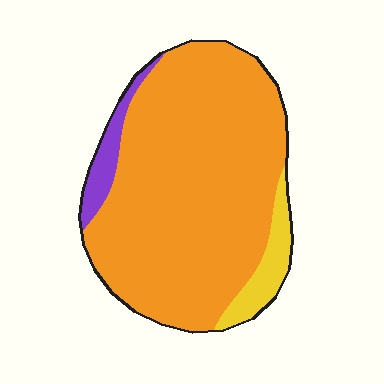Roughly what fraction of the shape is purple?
Purple covers 6% of the shape.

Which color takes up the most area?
Orange, at roughly 85%.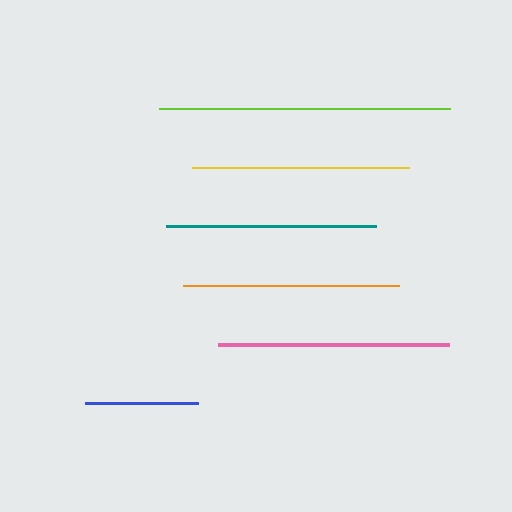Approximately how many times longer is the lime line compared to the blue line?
The lime line is approximately 2.6 times the length of the blue line.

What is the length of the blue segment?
The blue segment is approximately 113 pixels long.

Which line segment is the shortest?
The blue line is the shortest at approximately 113 pixels.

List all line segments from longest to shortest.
From longest to shortest: lime, pink, yellow, orange, teal, blue.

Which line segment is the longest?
The lime line is the longest at approximately 291 pixels.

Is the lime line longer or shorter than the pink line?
The lime line is longer than the pink line.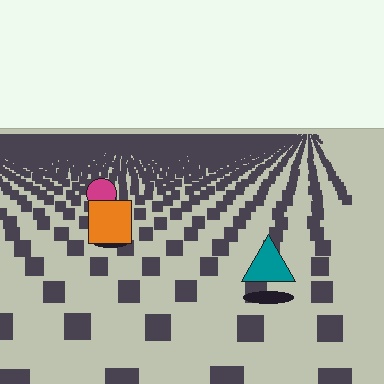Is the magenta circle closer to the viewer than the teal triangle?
No. The teal triangle is closer — you can tell from the texture gradient: the ground texture is coarser near it.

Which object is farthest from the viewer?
The magenta circle is farthest from the viewer. It appears smaller and the ground texture around it is denser.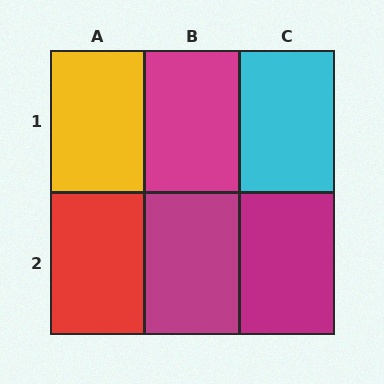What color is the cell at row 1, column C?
Cyan.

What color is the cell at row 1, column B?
Magenta.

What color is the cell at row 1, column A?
Yellow.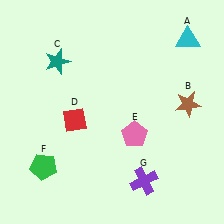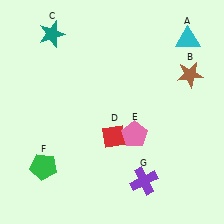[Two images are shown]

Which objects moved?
The objects that moved are: the brown star (B), the teal star (C), the red diamond (D).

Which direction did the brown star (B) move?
The brown star (B) moved up.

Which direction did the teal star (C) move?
The teal star (C) moved up.